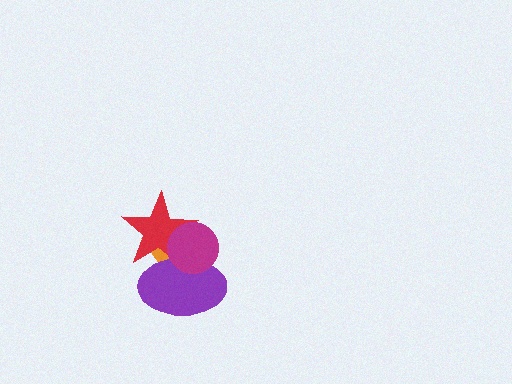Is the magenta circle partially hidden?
No, no other shape covers it.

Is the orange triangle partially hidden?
Yes, it is partially covered by another shape.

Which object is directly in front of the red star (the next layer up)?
The purple ellipse is directly in front of the red star.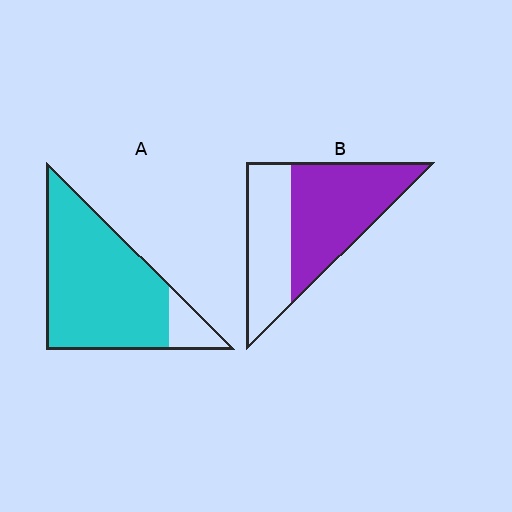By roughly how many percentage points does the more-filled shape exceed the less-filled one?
By roughly 30 percentage points (A over B).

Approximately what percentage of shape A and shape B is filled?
A is approximately 90% and B is approximately 60%.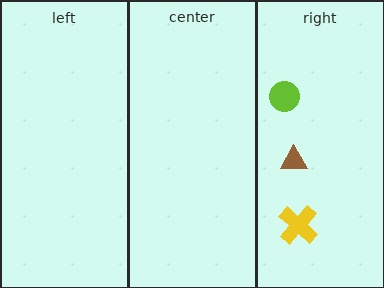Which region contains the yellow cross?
The right region.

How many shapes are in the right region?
3.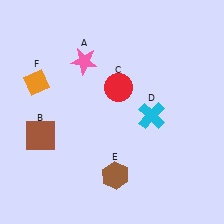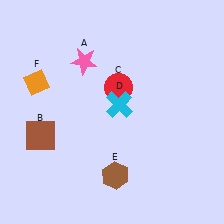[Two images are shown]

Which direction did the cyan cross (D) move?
The cyan cross (D) moved left.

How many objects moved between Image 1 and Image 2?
1 object moved between the two images.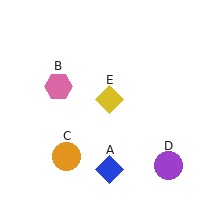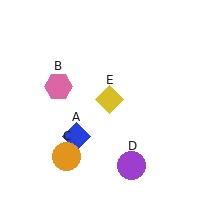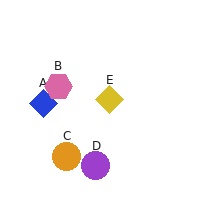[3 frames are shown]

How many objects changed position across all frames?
2 objects changed position: blue diamond (object A), purple circle (object D).